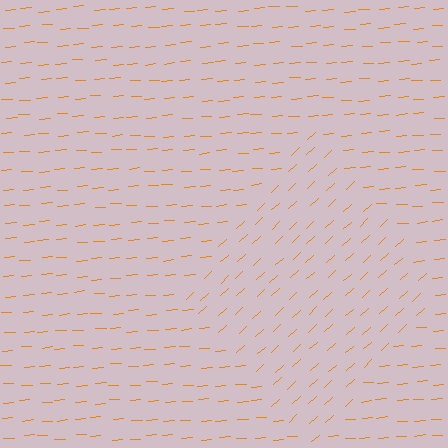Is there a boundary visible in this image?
Yes, there is a texture boundary formed by a change in line orientation.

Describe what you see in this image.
The image is filled with small orange line segments. A diamond region in the image has lines oriented differently from the surrounding lines, creating a visible texture boundary.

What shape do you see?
I see a diamond.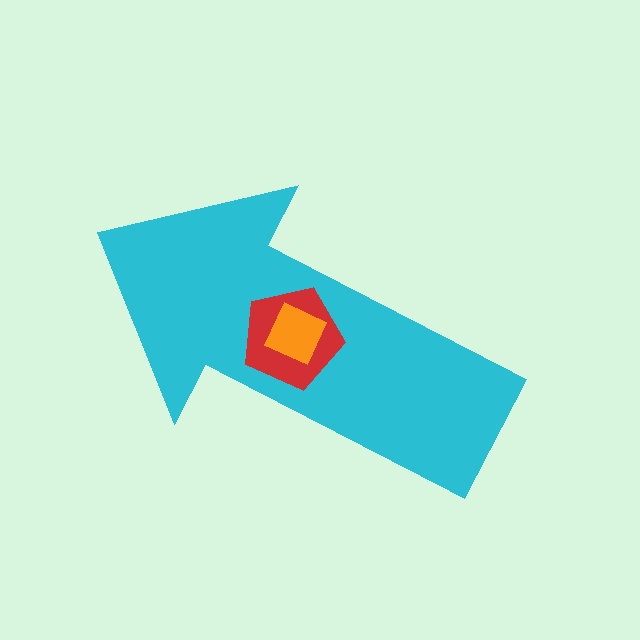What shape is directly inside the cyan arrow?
The red pentagon.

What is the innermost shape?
The orange square.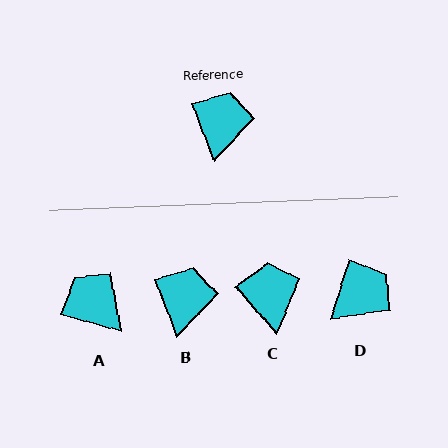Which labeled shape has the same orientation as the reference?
B.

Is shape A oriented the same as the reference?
No, it is off by about 53 degrees.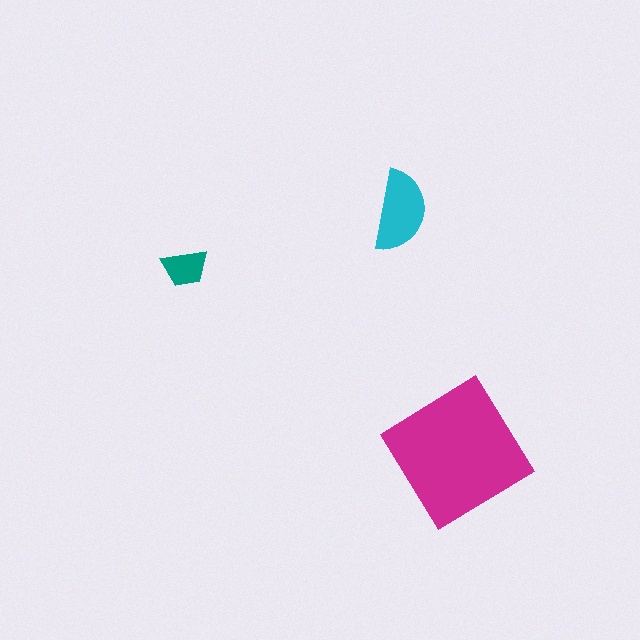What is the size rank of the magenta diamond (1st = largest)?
1st.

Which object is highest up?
The cyan semicircle is topmost.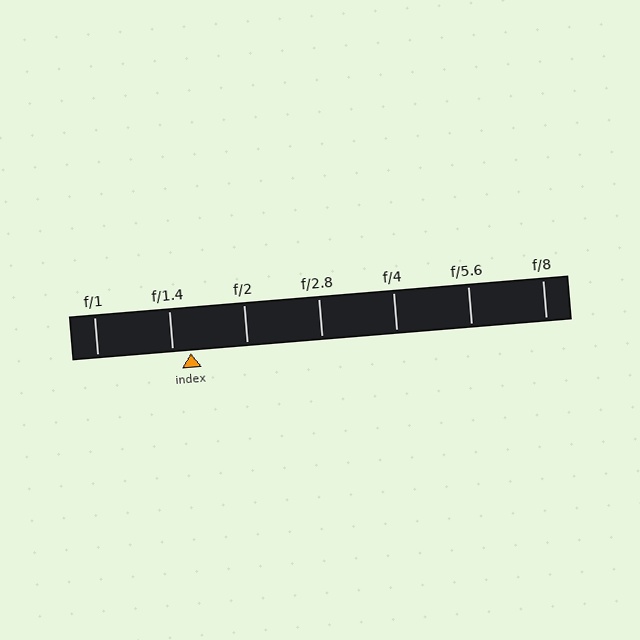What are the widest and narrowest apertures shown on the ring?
The widest aperture shown is f/1 and the narrowest is f/8.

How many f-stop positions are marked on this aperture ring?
There are 7 f-stop positions marked.